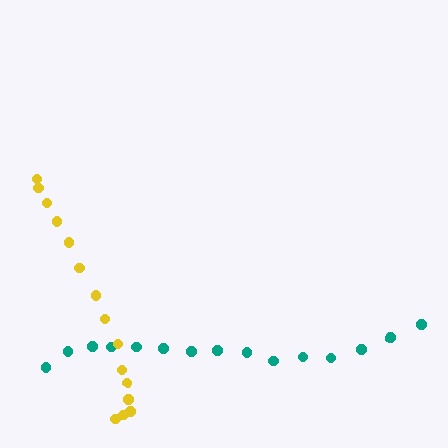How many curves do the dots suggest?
There are 2 distinct paths.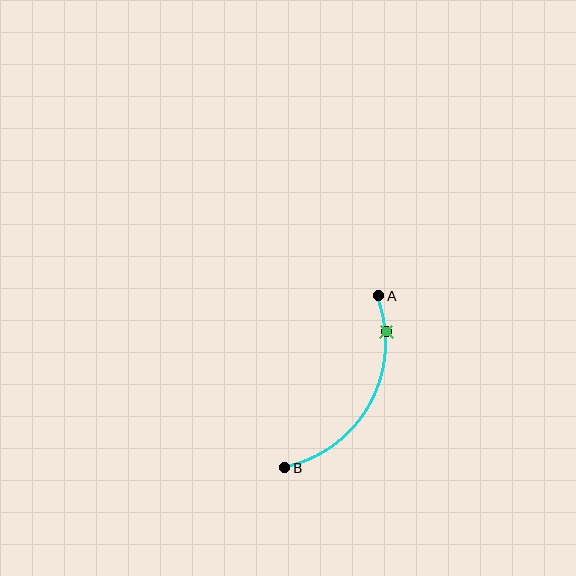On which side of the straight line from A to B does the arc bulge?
The arc bulges to the right of the straight line connecting A and B.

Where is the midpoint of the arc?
The arc midpoint is the point on the curve farthest from the straight line joining A and B. It sits to the right of that line.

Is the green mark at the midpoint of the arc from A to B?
No. The green mark lies on the arc but is closer to endpoint A. The arc midpoint would be at the point on the curve equidistant along the arc from both A and B.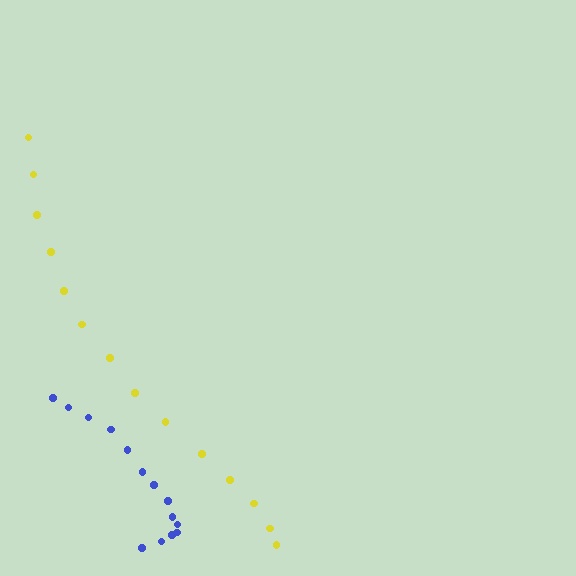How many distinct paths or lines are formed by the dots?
There are 2 distinct paths.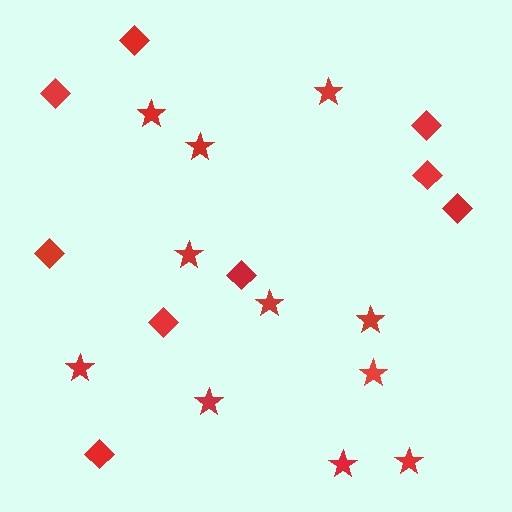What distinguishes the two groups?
There are 2 groups: one group of stars (11) and one group of diamonds (9).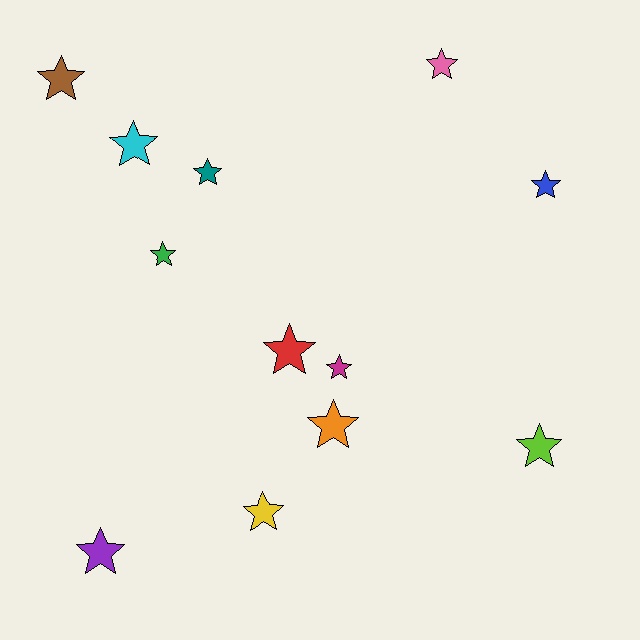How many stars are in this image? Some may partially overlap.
There are 12 stars.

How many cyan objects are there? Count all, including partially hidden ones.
There is 1 cyan object.